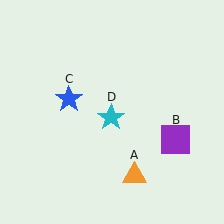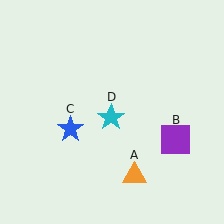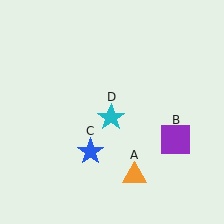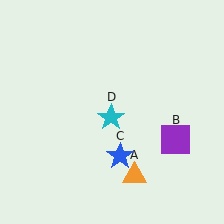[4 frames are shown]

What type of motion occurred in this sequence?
The blue star (object C) rotated counterclockwise around the center of the scene.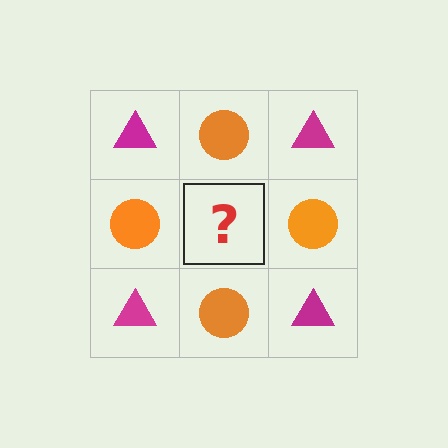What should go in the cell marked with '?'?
The missing cell should contain a magenta triangle.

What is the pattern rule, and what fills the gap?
The rule is that it alternates magenta triangle and orange circle in a checkerboard pattern. The gap should be filled with a magenta triangle.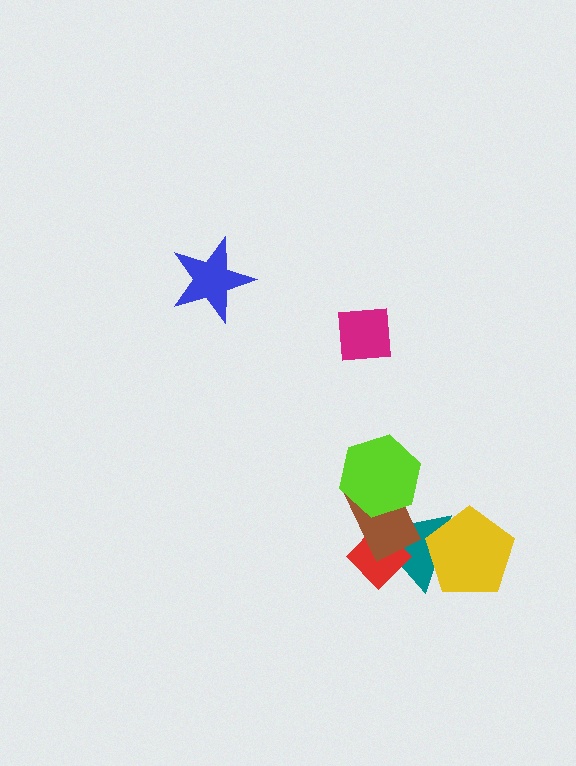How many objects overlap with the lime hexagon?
2 objects overlap with the lime hexagon.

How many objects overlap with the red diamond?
2 objects overlap with the red diamond.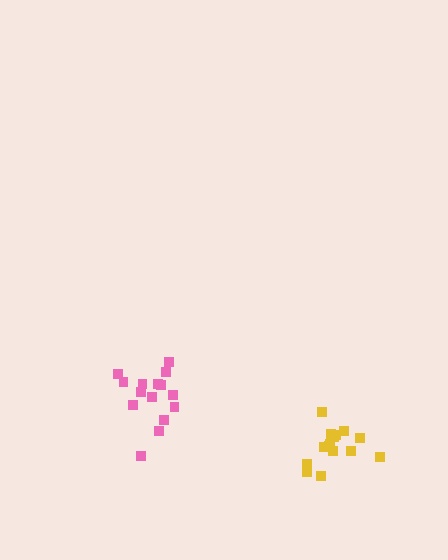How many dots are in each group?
Group 1: 15 dots, Group 2: 15 dots (30 total).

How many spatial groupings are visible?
There are 2 spatial groupings.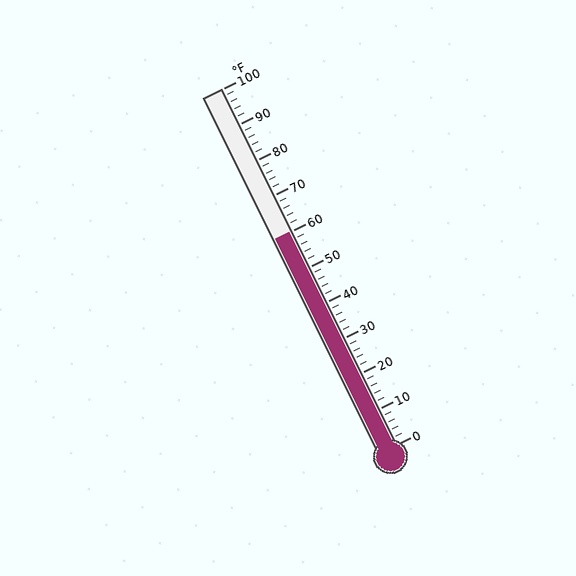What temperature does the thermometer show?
The thermometer shows approximately 60°F.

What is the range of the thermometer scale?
The thermometer scale ranges from 0°F to 100°F.